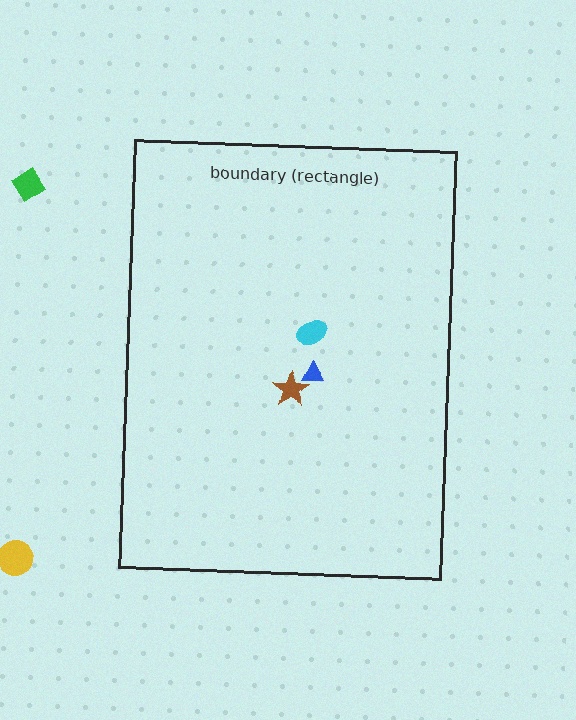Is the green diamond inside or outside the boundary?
Outside.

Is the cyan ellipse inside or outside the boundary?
Inside.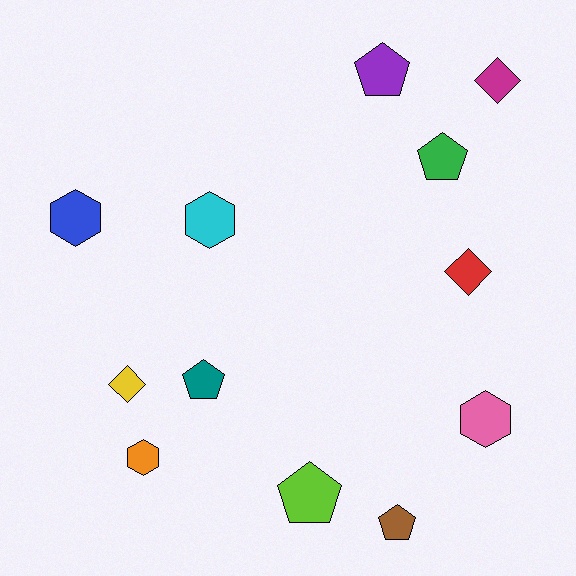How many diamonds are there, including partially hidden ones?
There are 3 diamonds.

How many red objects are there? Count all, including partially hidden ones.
There is 1 red object.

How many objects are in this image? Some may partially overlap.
There are 12 objects.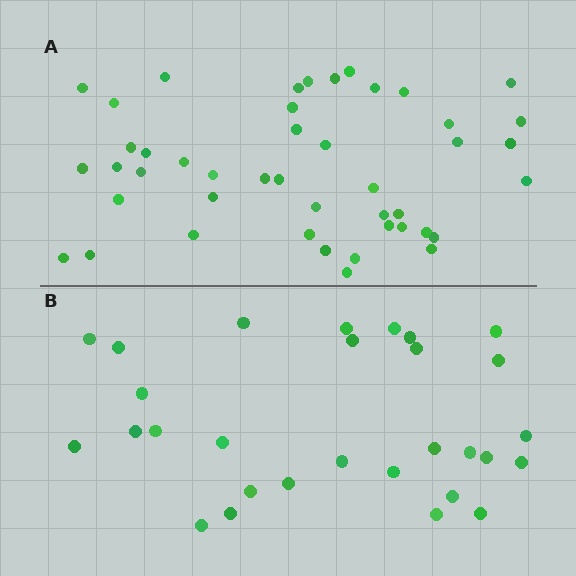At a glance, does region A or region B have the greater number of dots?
Region A (the top region) has more dots.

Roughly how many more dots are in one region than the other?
Region A has approximately 15 more dots than region B.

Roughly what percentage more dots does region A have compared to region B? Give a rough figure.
About 55% more.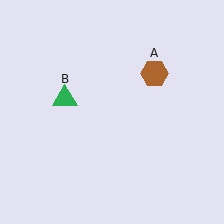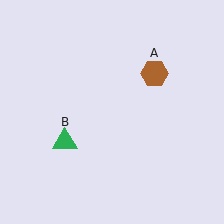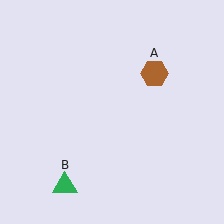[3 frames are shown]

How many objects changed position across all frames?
1 object changed position: green triangle (object B).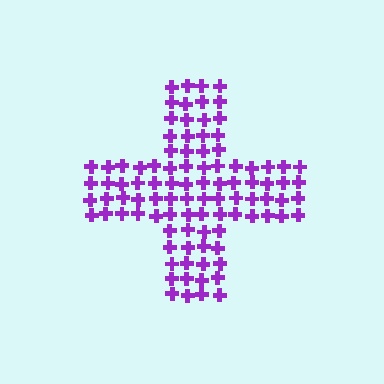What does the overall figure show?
The overall figure shows a cross.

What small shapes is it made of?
It is made of small crosses.